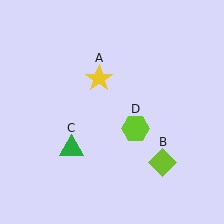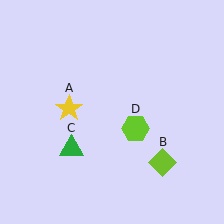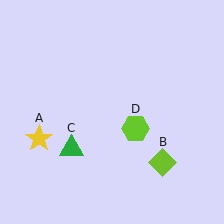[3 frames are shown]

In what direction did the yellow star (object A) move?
The yellow star (object A) moved down and to the left.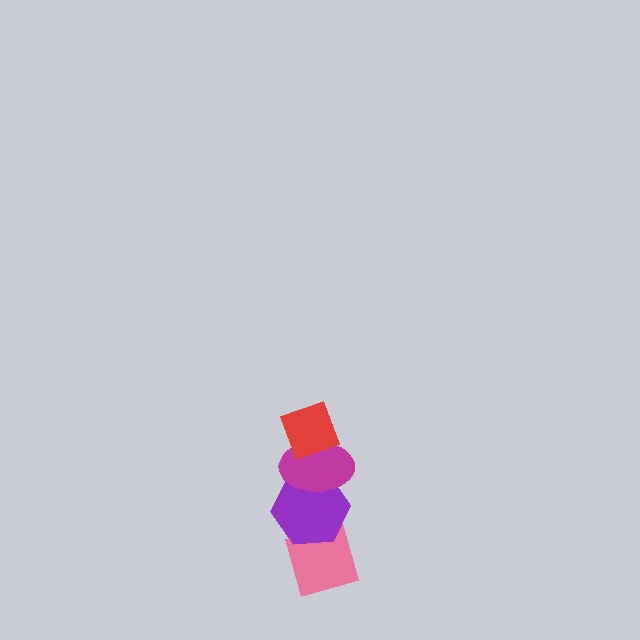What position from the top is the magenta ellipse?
The magenta ellipse is 2nd from the top.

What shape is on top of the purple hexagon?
The magenta ellipse is on top of the purple hexagon.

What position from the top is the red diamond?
The red diamond is 1st from the top.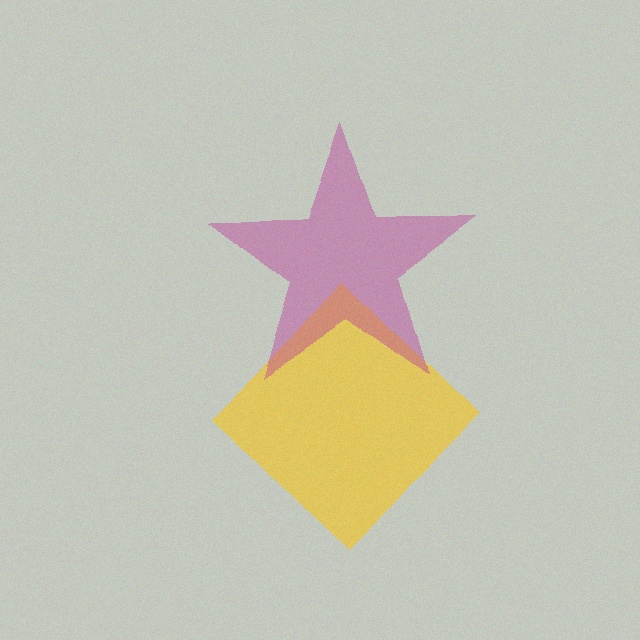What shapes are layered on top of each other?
The layered shapes are: a yellow diamond, a magenta star.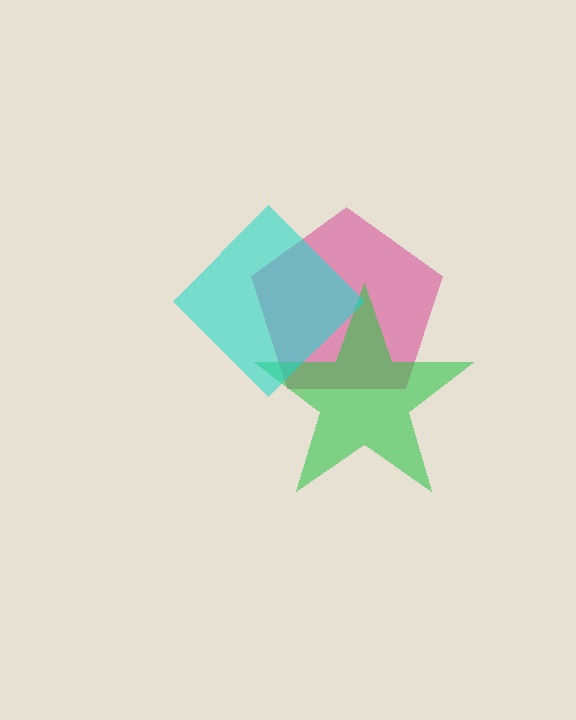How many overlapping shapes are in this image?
There are 3 overlapping shapes in the image.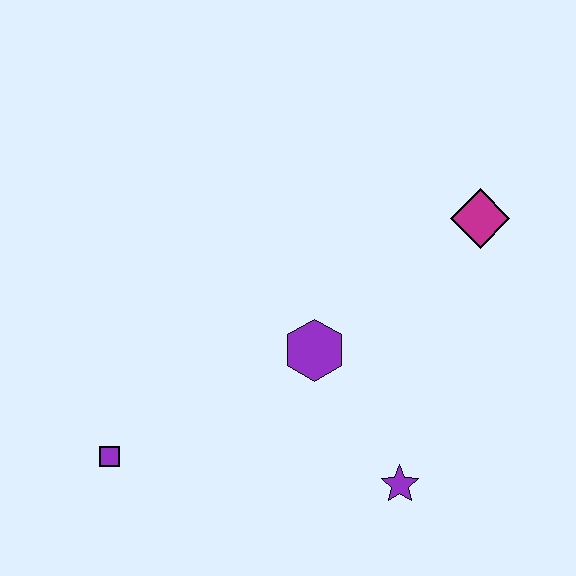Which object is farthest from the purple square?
The magenta diamond is farthest from the purple square.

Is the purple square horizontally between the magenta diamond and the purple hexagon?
No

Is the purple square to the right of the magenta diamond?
No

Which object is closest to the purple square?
The purple hexagon is closest to the purple square.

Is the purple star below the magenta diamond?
Yes